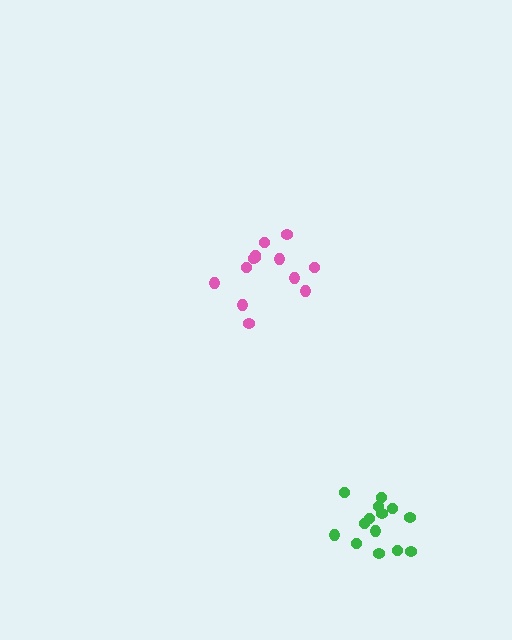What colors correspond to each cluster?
The clusters are colored: green, pink.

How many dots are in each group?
Group 1: 14 dots, Group 2: 13 dots (27 total).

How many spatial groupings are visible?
There are 2 spatial groupings.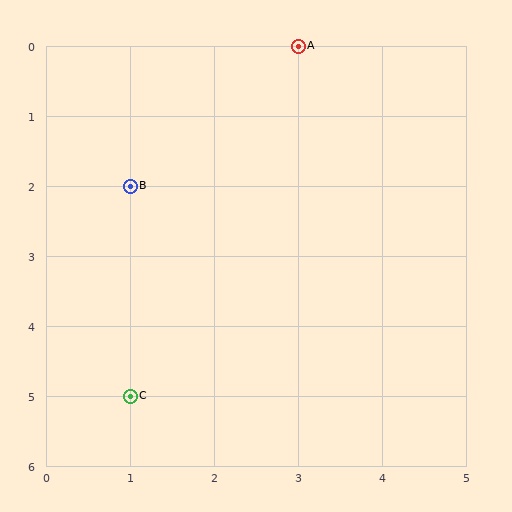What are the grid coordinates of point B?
Point B is at grid coordinates (1, 2).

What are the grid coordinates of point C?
Point C is at grid coordinates (1, 5).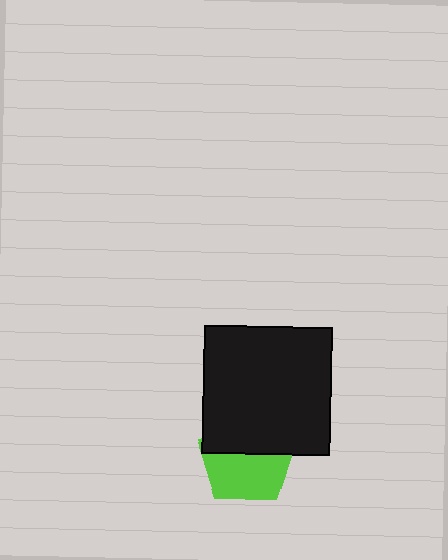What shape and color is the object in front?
The object in front is a black square.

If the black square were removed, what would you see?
You would see the complete lime pentagon.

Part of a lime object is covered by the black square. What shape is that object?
It is a pentagon.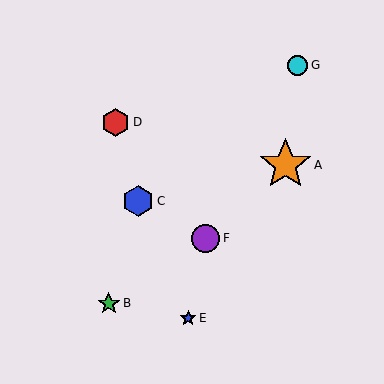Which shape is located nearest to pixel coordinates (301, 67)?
The cyan circle (labeled G) at (298, 65) is nearest to that location.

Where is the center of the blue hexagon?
The center of the blue hexagon is at (138, 201).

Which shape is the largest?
The orange star (labeled A) is the largest.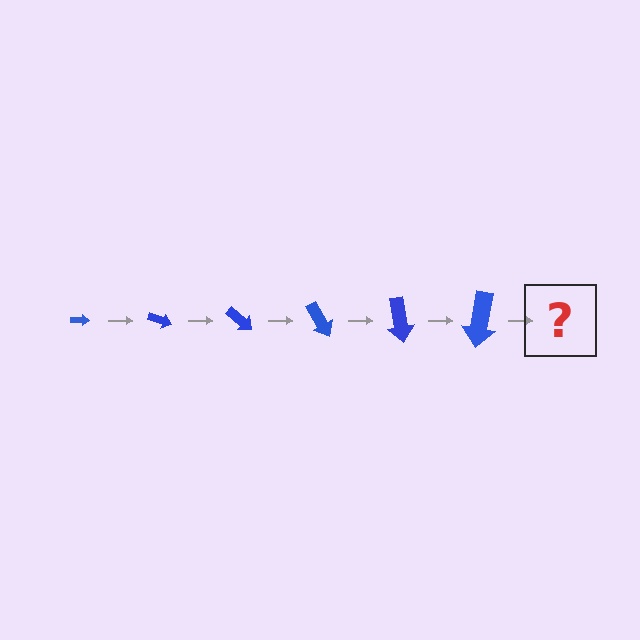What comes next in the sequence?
The next element should be an arrow, larger than the previous one and rotated 120 degrees from the start.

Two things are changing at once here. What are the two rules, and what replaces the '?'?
The two rules are that the arrow grows larger each step and it rotates 20 degrees each step. The '?' should be an arrow, larger than the previous one and rotated 120 degrees from the start.